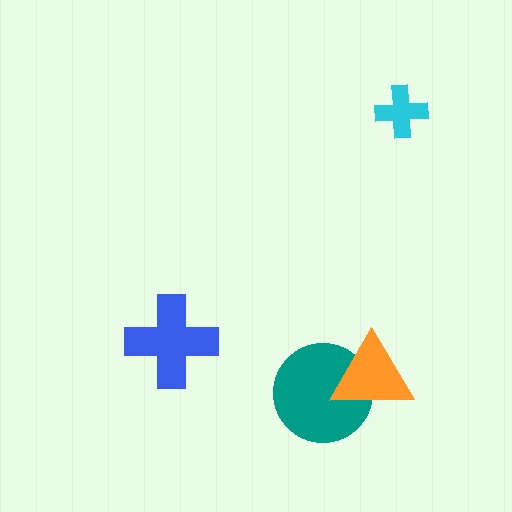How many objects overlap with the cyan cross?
0 objects overlap with the cyan cross.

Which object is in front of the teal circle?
The orange triangle is in front of the teal circle.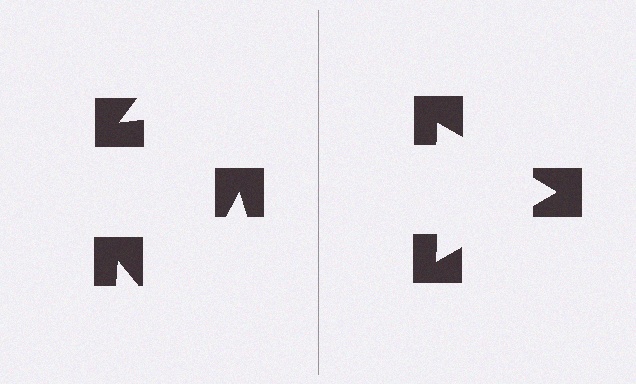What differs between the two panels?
The notched squares are positioned identically on both sides; only the wedge orientations differ. On the right they align to a triangle; on the left they are misaligned.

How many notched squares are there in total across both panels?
6 — 3 on each side.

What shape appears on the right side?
An illusory triangle.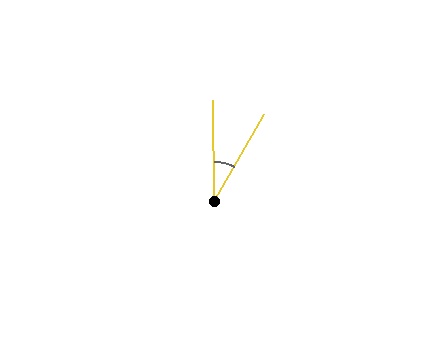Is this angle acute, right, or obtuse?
It is acute.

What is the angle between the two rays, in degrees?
Approximately 30 degrees.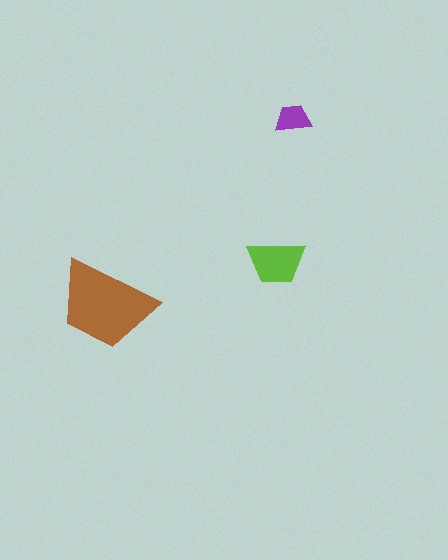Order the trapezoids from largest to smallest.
the brown one, the lime one, the purple one.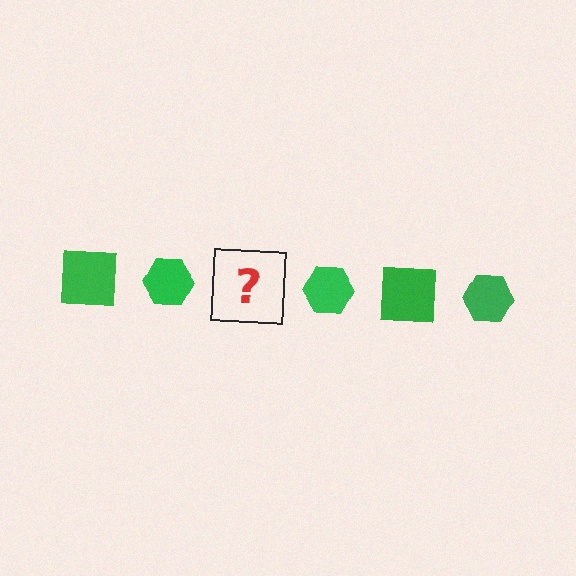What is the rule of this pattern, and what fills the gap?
The rule is that the pattern cycles through square, hexagon shapes in green. The gap should be filled with a green square.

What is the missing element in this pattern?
The missing element is a green square.